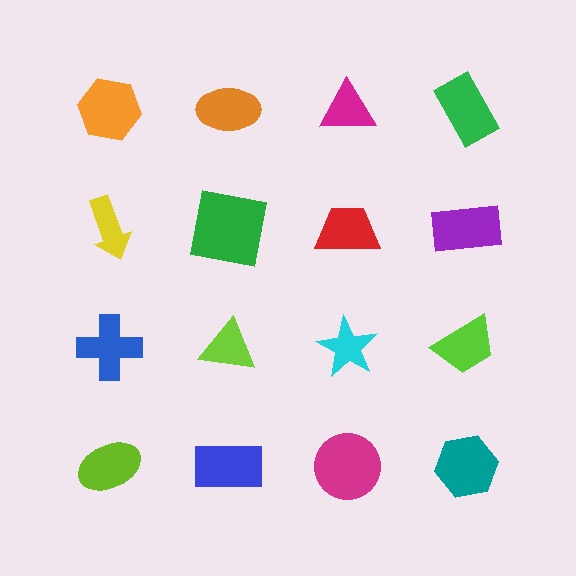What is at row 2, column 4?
A purple rectangle.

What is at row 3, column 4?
A lime trapezoid.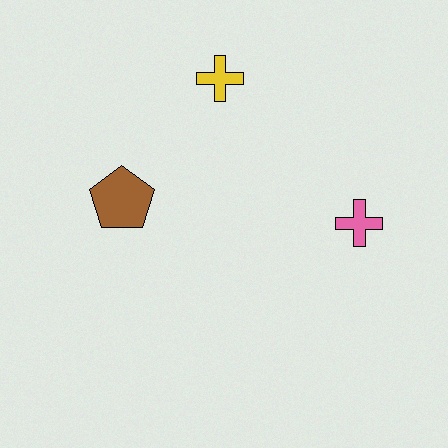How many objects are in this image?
There are 3 objects.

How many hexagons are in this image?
There are no hexagons.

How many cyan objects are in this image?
There are no cyan objects.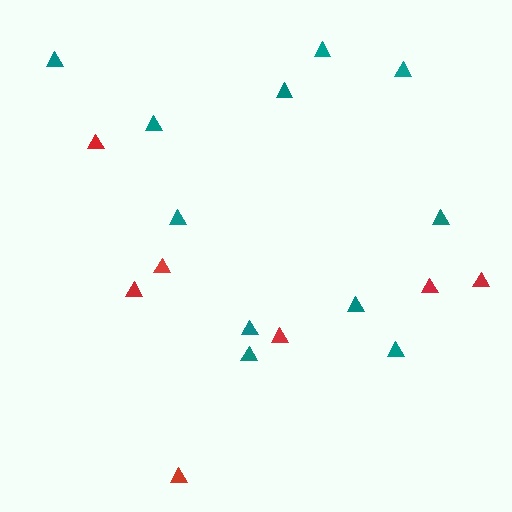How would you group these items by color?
There are 2 groups: one group of red triangles (7) and one group of teal triangles (11).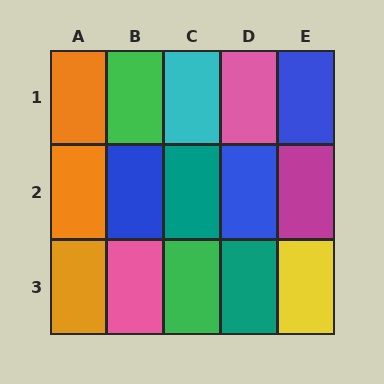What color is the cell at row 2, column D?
Blue.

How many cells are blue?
3 cells are blue.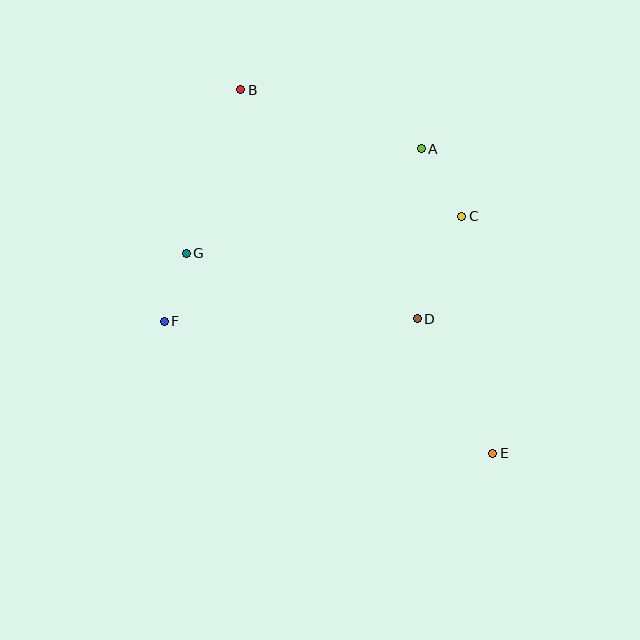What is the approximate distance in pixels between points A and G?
The distance between A and G is approximately 257 pixels.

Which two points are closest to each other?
Points F and G are closest to each other.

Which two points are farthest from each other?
Points B and E are farthest from each other.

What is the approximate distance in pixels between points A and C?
The distance between A and C is approximately 79 pixels.